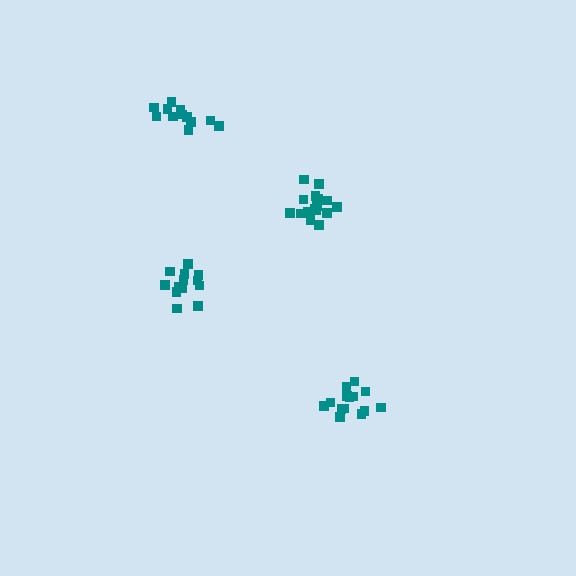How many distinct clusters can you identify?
There are 4 distinct clusters.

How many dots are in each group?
Group 1: 17 dots, Group 2: 13 dots, Group 3: 12 dots, Group 4: 14 dots (56 total).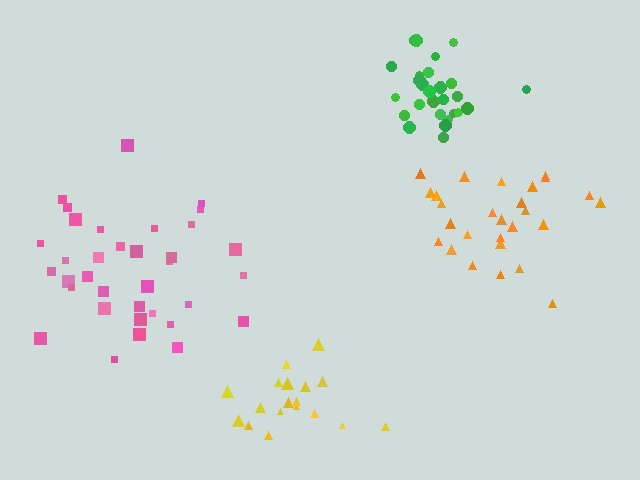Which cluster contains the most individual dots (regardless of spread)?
Pink (35).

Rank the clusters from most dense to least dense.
green, yellow, orange, pink.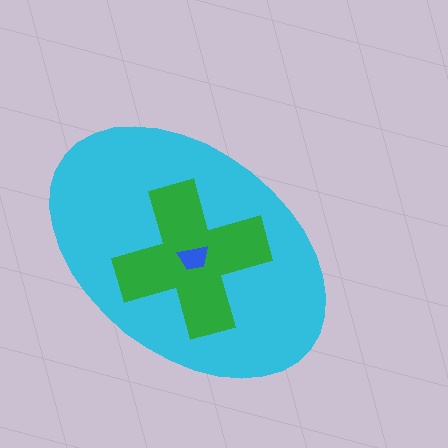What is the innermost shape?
The blue trapezoid.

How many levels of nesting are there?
3.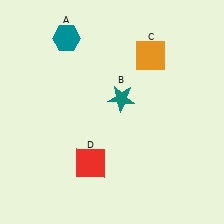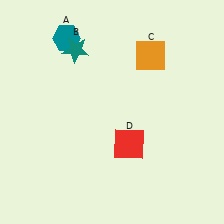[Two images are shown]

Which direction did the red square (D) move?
The red square (D) moved right.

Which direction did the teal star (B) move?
The teal star (B) moved up.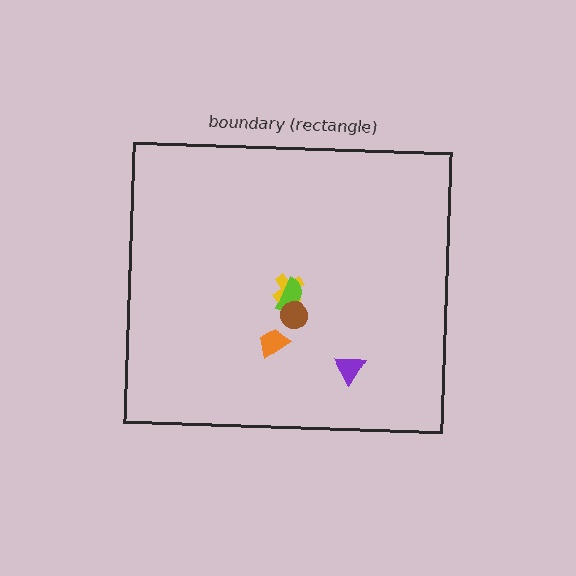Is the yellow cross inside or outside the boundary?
Inside.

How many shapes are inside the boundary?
5 inside, 0 outside.